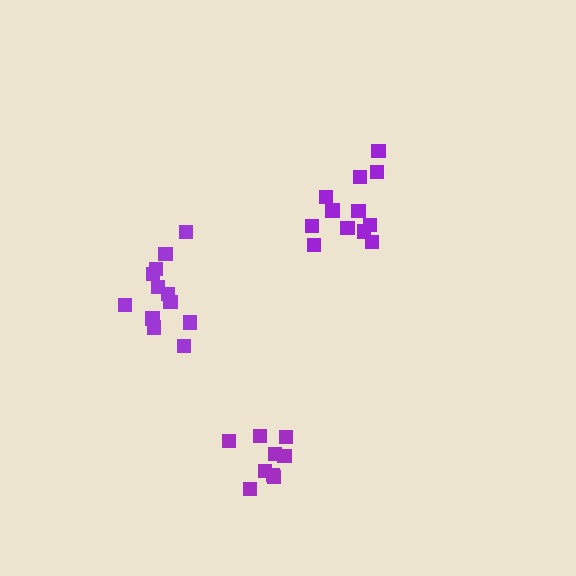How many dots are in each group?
Group 1: 12 dots, Group 2: 12 dots, Group 3: 9 dots (33 total).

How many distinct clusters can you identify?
There are 3 distinct clusters.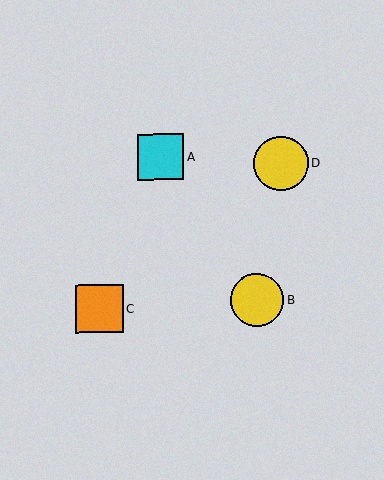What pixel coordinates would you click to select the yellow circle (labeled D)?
Click at (281, 164) to select the yellow circle D.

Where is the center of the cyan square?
The center of the cyan square is at (160, 157).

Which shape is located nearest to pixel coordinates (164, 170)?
The cyan square (labeled A) at (160, 157) is nearest to that location.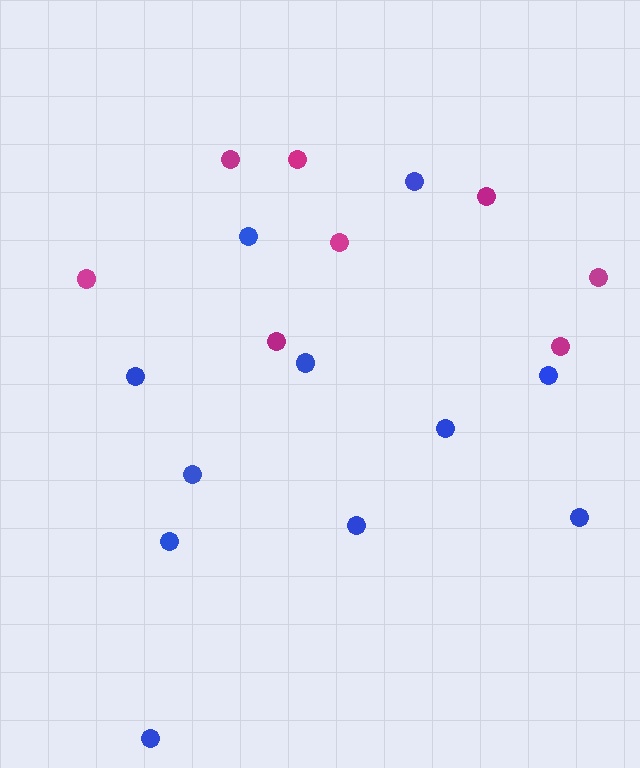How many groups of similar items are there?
There are 2 groups: one group of magenta circles (8) and one group of blue circles (11).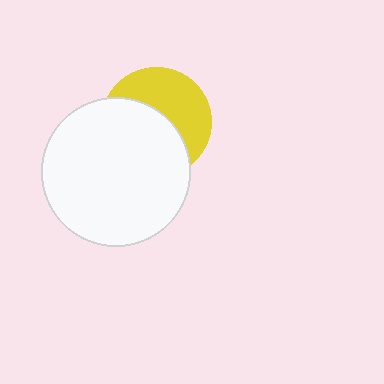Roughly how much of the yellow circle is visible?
About half of it is visible (roughly 46%).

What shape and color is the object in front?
The object in front is a white circle.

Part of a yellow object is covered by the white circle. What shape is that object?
It is a circle.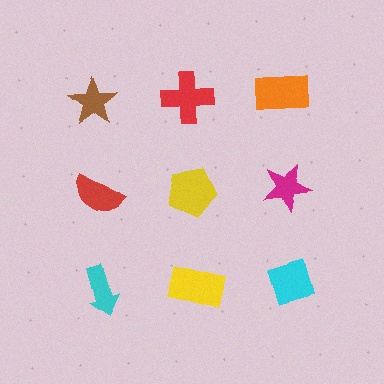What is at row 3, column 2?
A yellow rectangle.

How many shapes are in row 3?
3 shapes.